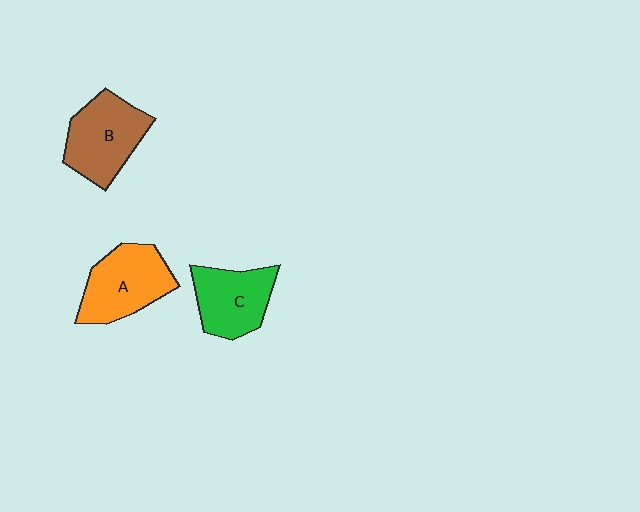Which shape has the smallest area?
Shape C (green).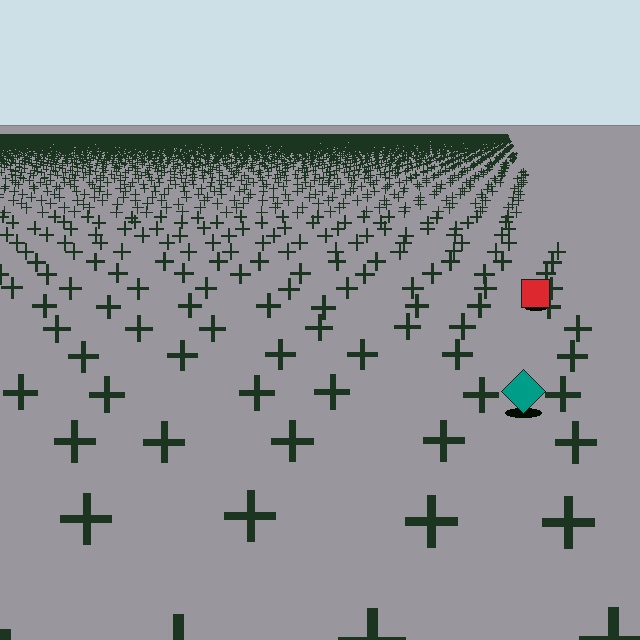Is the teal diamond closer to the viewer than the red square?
Yes. The teal diamond is closer — you can tell from the texture gradient: the ground texture is coarser near it.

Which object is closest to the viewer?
The teal diamond is closest. The texture marks near it are larger and more spread out.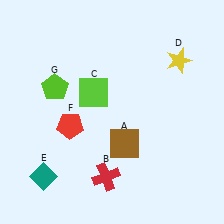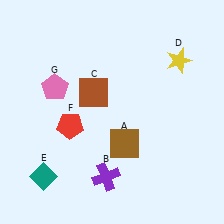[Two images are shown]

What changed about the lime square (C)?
In Image 1, C is lime. In Image 2, it changed to brown.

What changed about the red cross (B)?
In Image 1, B is red. In Image 2, it changed to purple.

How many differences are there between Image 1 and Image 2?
There are 3 differences between the two images.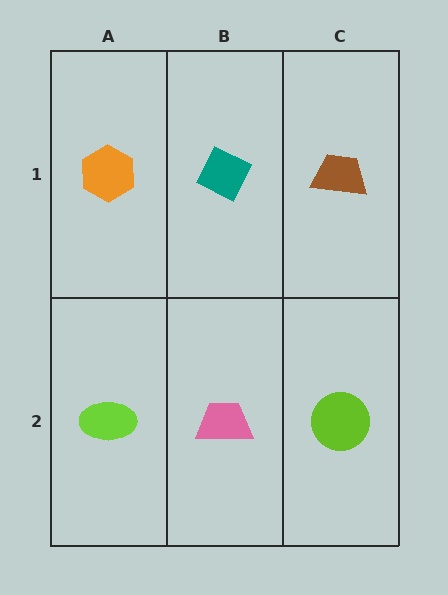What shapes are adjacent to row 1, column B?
A pink trapezoid (row 2, column B), an orange hexagon (row 1, column A), a brown trapezoid (row 1, column C).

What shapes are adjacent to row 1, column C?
A lime circle (row 2, column C), a teal diamond (row 1, column B).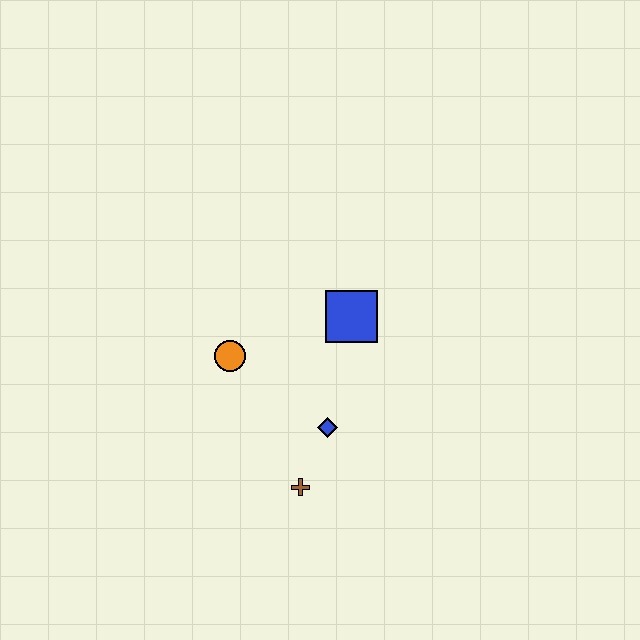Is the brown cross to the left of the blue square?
Yes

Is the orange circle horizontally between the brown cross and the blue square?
No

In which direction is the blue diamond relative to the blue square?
The blue diamond is below the blue square.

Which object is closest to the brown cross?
The blue diamond is closest to the brown cross.